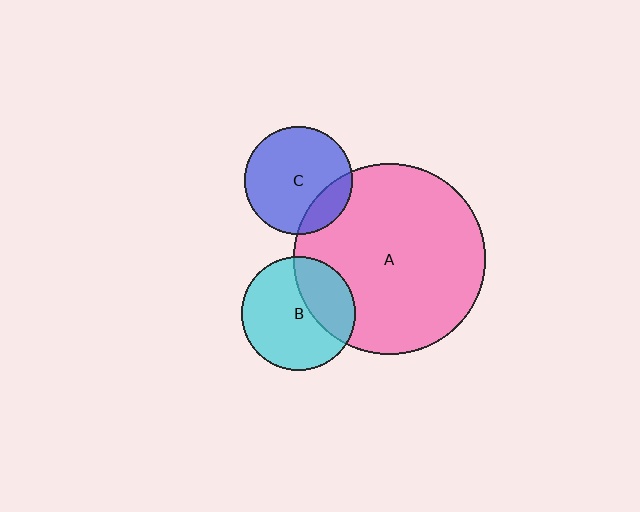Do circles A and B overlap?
Yes.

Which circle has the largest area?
Circle A (pink).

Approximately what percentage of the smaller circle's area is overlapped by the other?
Approximately 35%.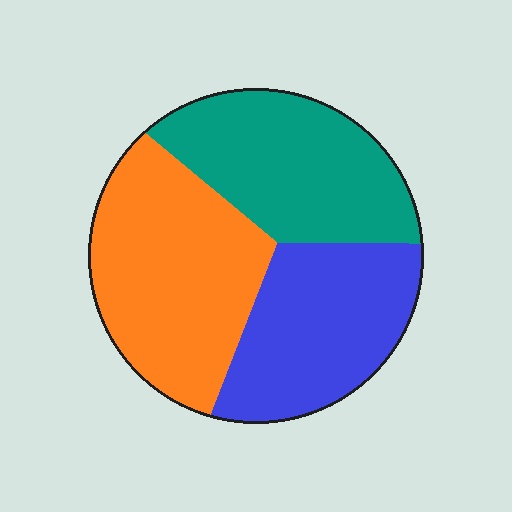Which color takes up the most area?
Orange, at roughly 40%.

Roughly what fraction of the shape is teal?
Teal covers roughly 30% of the shape.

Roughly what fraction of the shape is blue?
Blue covers 30% of the shape.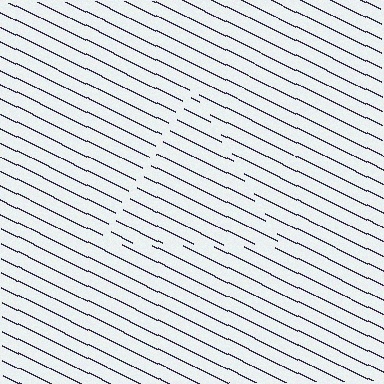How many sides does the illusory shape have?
3 sides — the line-ends trace a triangle.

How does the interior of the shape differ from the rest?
The interior of the shape contains the same grating, shifted by half a period — the contour is defined by the phase discontinuity where line-ends from the inner and outer gratings abut.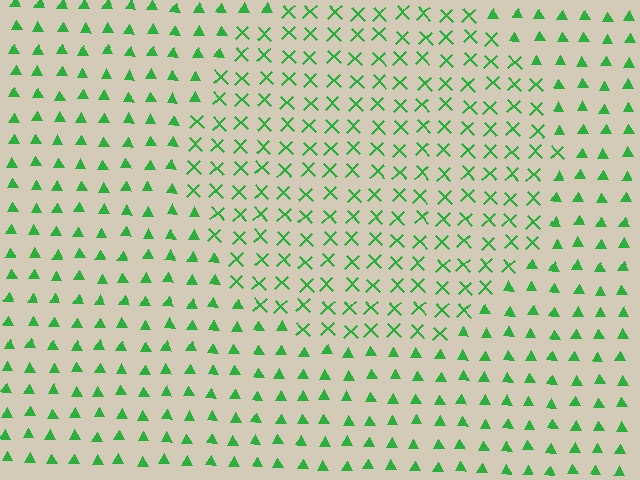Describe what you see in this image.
The image is filled with small green elements arranged in a uniform grid. A circle-shaped region contains X marks, while the surrounding area contains triangles. The boundary is defined purely by the change in element shape.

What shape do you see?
I see a circle.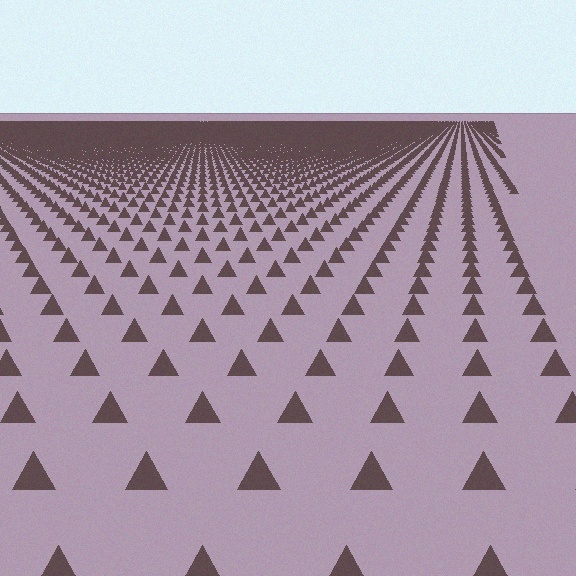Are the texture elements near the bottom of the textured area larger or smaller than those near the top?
Larger. Near the bottom, elements are closer to the viewer and appear at a bigger on-screen size.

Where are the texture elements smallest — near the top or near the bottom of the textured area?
Near the top.